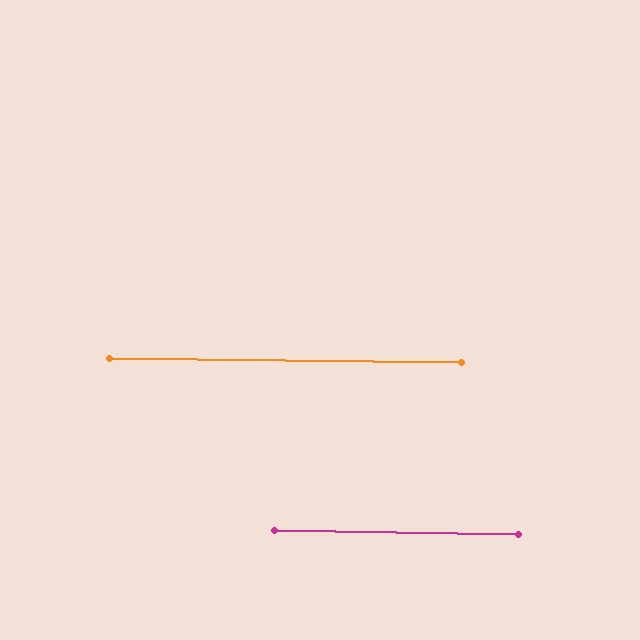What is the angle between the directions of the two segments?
Approximately 0 degrees.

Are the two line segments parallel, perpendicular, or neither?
Parallel — their directions differ by only 0.1°.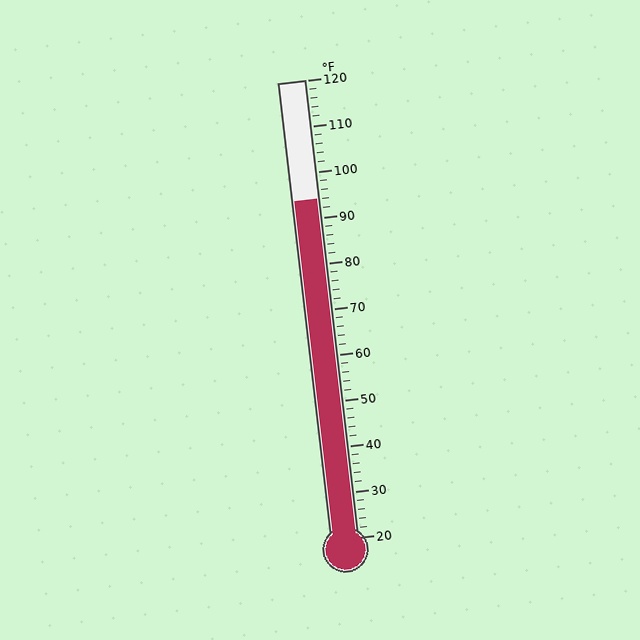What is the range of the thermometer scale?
The thermometer scale ranges from 20°F to 120°F.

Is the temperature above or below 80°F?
The temperature is above 80°F.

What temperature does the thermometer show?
The thermometer shows approximately 94°F.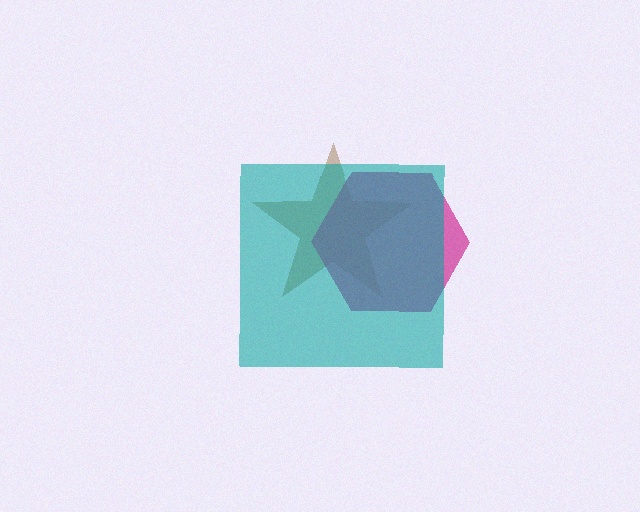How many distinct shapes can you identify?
There are 3 distinct shapes: a brown star, a magenta hexagon, a teal square.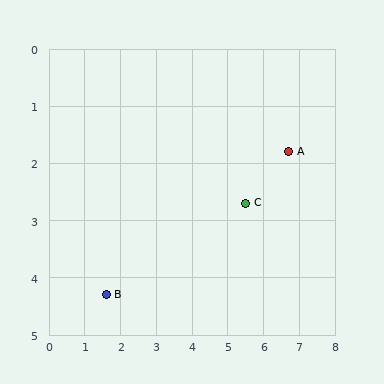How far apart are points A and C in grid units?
Points A and C are about 1.5 grid units apart.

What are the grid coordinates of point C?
Point C is at approximately (5.5, 2.7).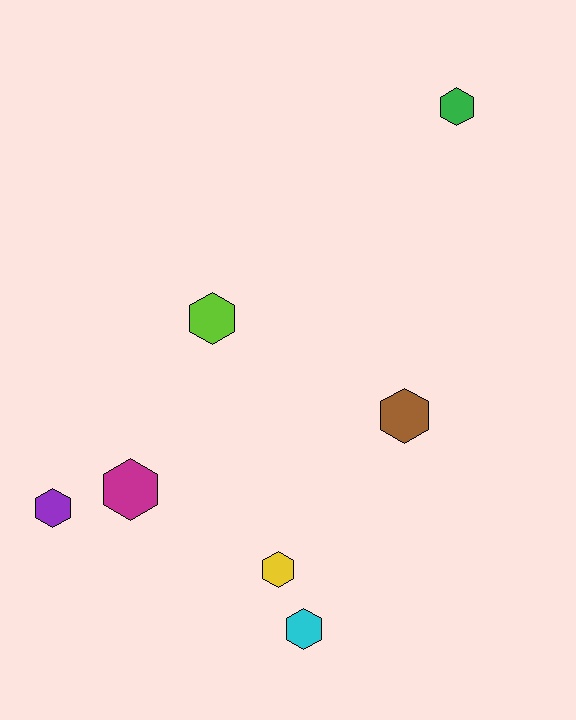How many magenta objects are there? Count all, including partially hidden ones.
There is 1 magenta object.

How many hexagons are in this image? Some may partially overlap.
There are 7 hexagons.